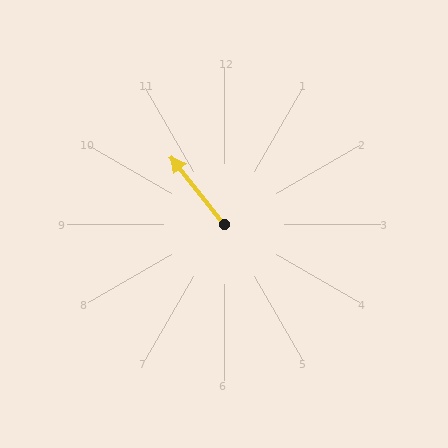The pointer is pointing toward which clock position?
Roughly 11 o'clock.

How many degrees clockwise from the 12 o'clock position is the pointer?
Approximately 322 degrees.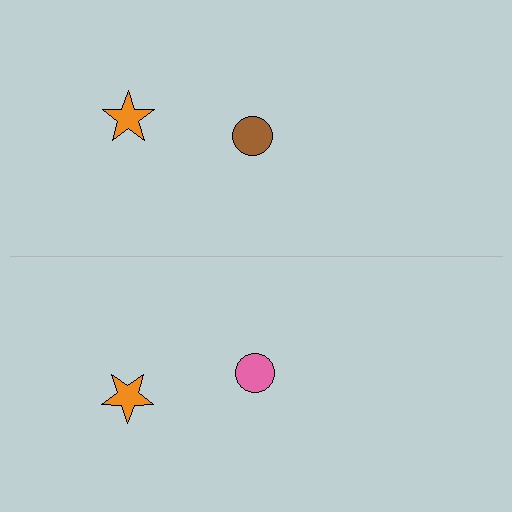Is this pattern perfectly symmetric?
No, the pattern is not perfectly symmetric. The pink circle on the bottom side breaks the symmetry — its mirror counterpart is brown.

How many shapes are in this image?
There are 4 shapes in this image.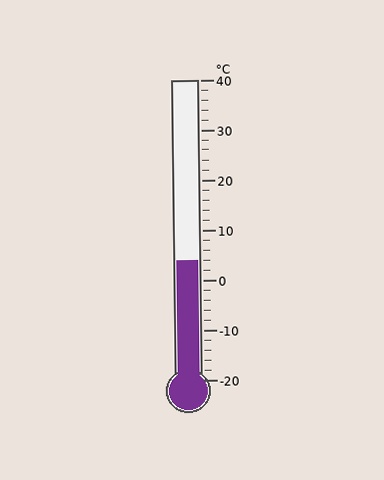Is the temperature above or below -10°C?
The temperature is above -10°C.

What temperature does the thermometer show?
The thermometer shows approximately 4°C.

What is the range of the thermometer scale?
The thermometer scale ranges from -20°C to 40°C.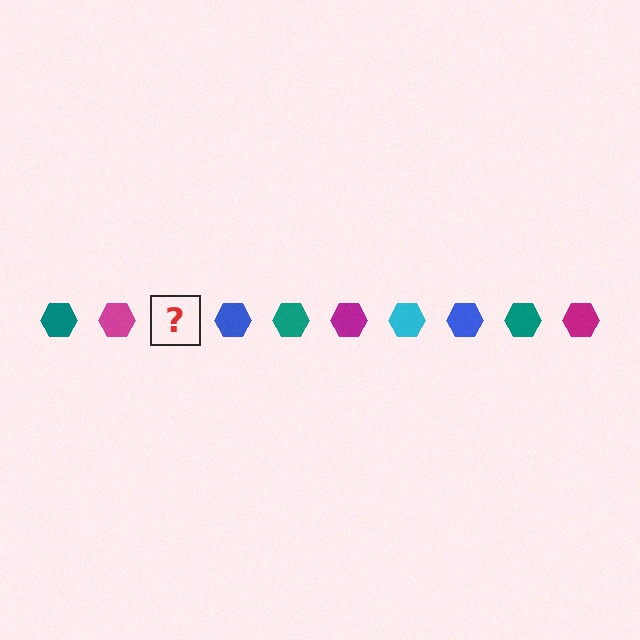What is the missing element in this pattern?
The missing element is a cyan hexagon.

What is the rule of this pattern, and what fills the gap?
The rule is that the pattern cycles through teal, magenta, cyan, blue hexagons. The gap should be filled with a cyan hexagon.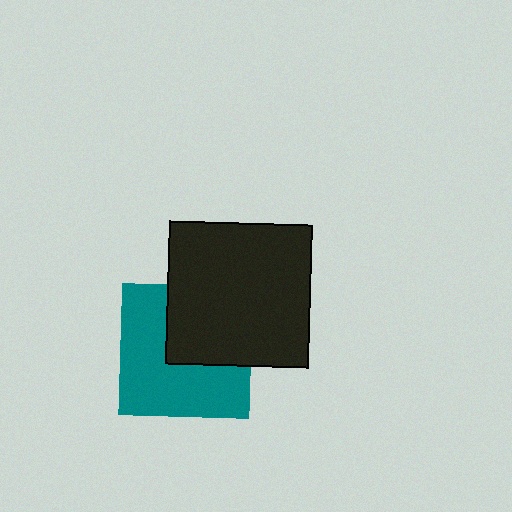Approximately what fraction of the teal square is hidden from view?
Roughly 40% of the teal square is hidden behind the black square.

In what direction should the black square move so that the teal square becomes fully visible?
The black square should move toward the upper-right. That is the shortest direction to clear the overlap and leave the teal square fully visible.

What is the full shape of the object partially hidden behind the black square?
The partially hidden object is a teal square.